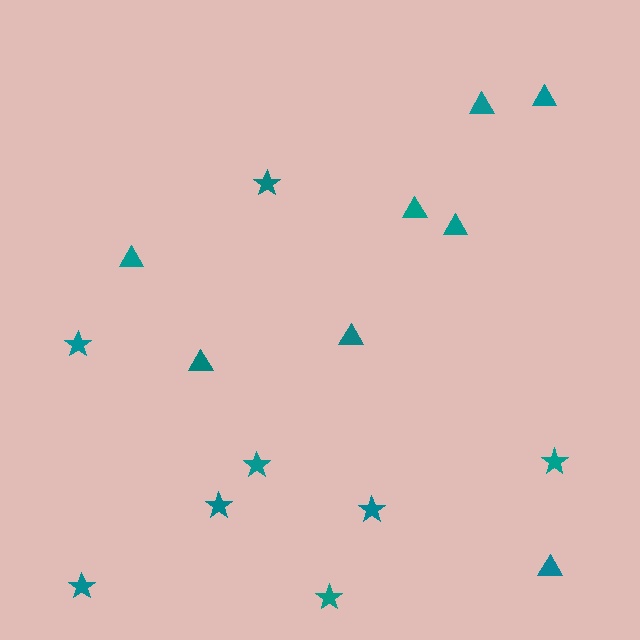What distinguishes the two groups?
There are 2 groups: one group of triangles (8) and one group of stars (8).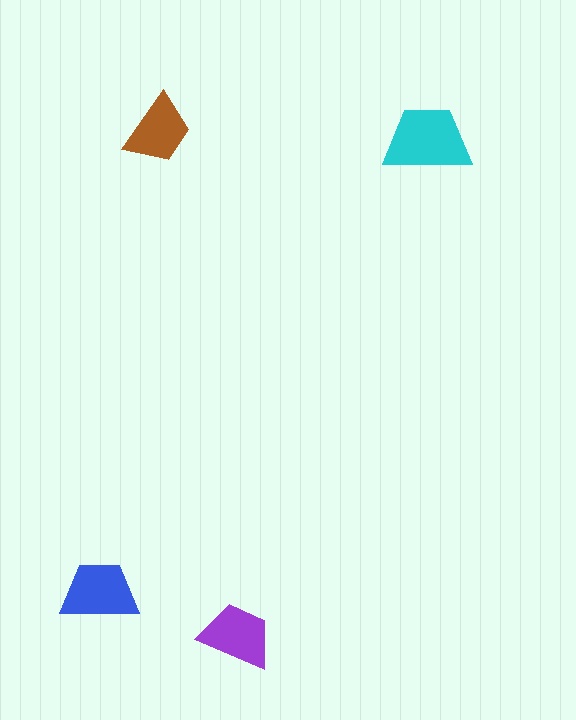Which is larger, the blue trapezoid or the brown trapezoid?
The blue one.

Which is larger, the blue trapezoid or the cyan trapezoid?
The cyan one.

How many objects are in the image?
There are 4 objects in the image.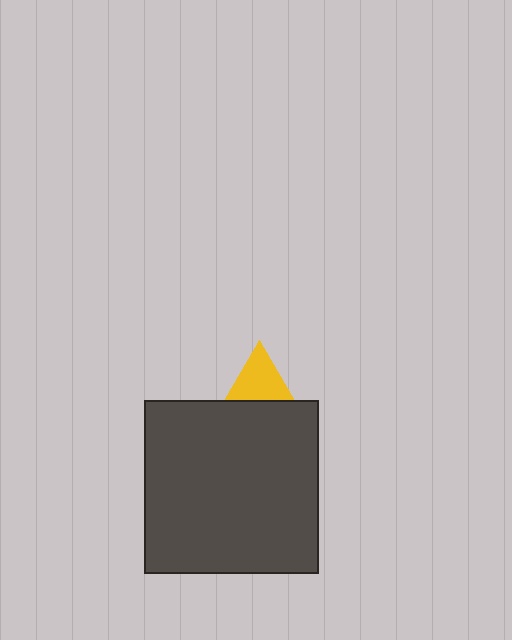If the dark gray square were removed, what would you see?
You would see the complete yellow triangle.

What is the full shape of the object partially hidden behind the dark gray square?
The partially hidden object is a yellow triangle.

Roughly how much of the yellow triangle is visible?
About half of it is visible (roughly 49%).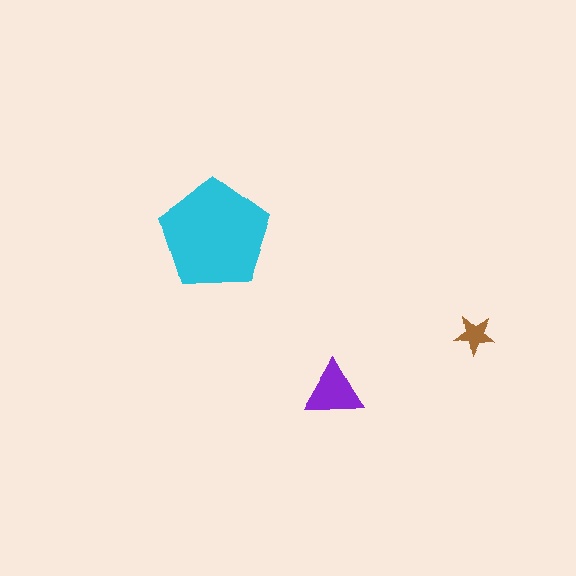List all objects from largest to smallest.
The cyan pentagon, the purple triangle, the brown star.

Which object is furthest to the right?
The brown star is rightmost.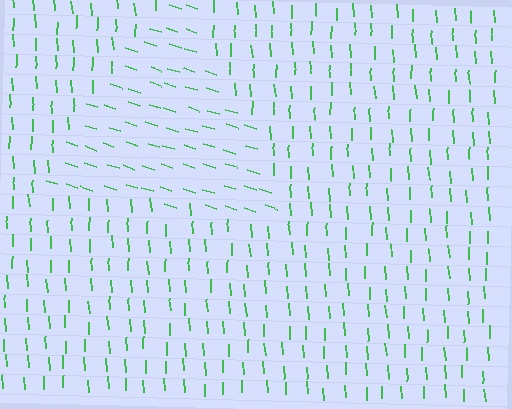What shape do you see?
I see a triangle.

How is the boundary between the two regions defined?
The boundary is defined purely by a change in line orientation (approximately 69 degrees difference). All lines are the same color and thickness.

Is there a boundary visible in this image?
Yes, there is a texture boundary formed by a change in line orientation.